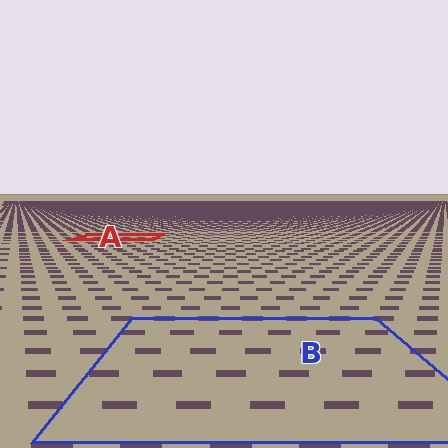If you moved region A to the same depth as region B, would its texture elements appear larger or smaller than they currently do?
They would appear larger. At a closer depth, the same texture elements are projected at a bigger on-screen size.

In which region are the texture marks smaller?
The texture marks are smaller in region A, because it is farther away.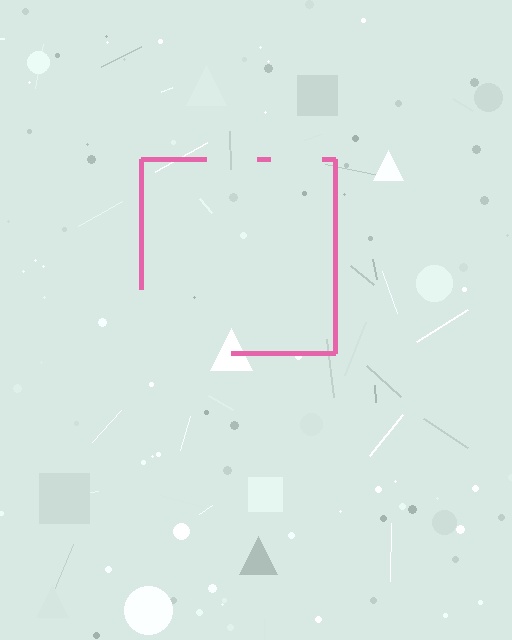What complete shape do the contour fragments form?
The contour fragments form a square.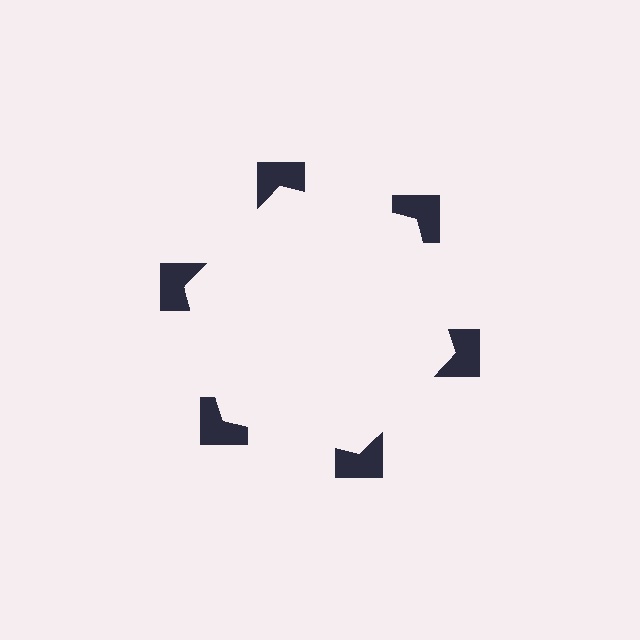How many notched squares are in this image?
There are 6 — one at each vertex of the illusory hexagon.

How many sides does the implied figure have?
6 sides.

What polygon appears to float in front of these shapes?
An illusory hexagon — its edges are inferred from the aligned wedge cuts in the notched squares, not physically drawn.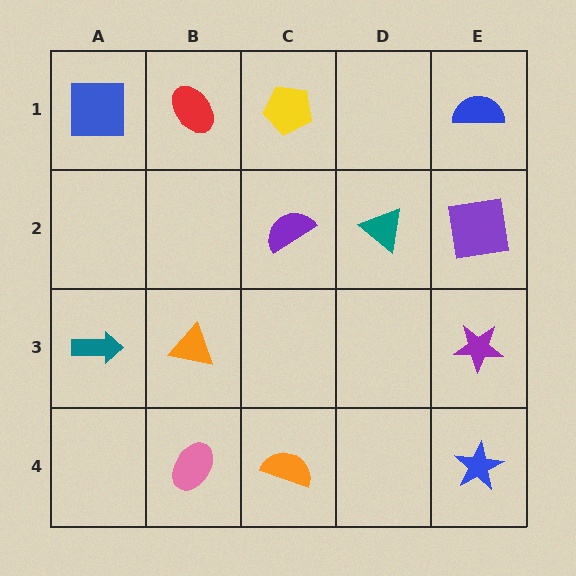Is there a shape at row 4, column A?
No, that cell is empty.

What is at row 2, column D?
A teal triangle.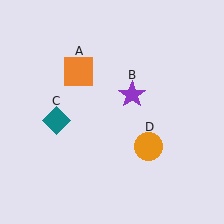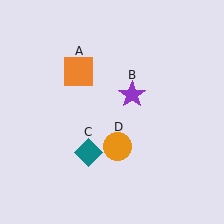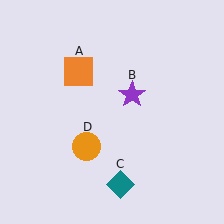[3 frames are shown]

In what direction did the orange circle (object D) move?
The orange circle (object D) moved left.